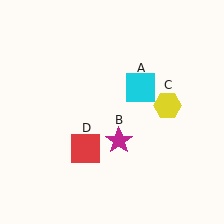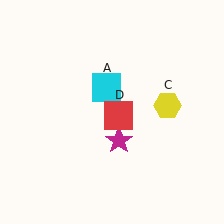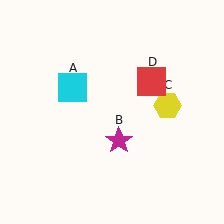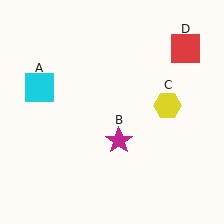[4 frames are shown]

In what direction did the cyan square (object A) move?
The cyan square (object A) moved left.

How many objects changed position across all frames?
2 objects changed position: cyan square (object A), red square (object D).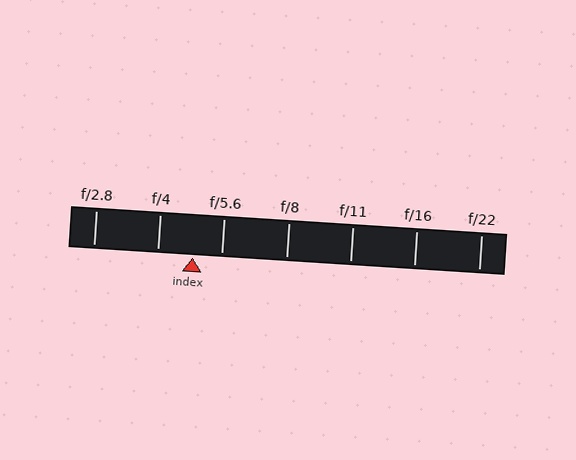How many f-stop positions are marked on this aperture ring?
There are 7 f-stop positions marked.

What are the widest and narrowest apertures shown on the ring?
The widest aperture shown is f/2.8 and the narrowest is f/22.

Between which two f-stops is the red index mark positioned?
The index mark is between f/4 and f/5.6.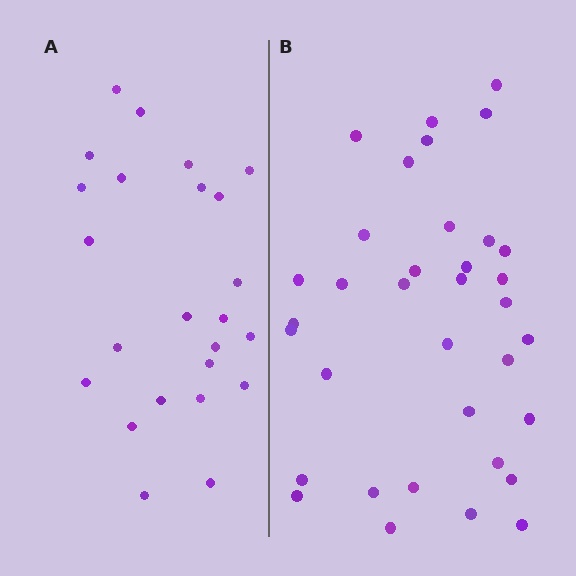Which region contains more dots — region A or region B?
Region B (the right region) has more dots.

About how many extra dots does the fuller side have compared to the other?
Region B has roughly 12 or so more dots than region A.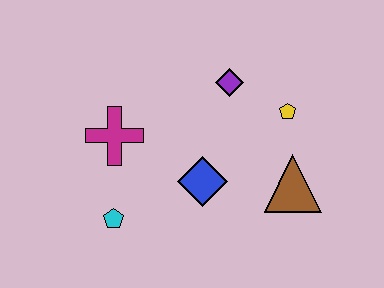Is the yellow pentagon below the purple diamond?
Yes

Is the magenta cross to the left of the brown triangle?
Yes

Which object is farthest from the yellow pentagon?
The cyan pentagon is farthest from the yellow pentagon.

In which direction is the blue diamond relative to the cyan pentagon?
The blue diamond is to the right of the cyan pentagon.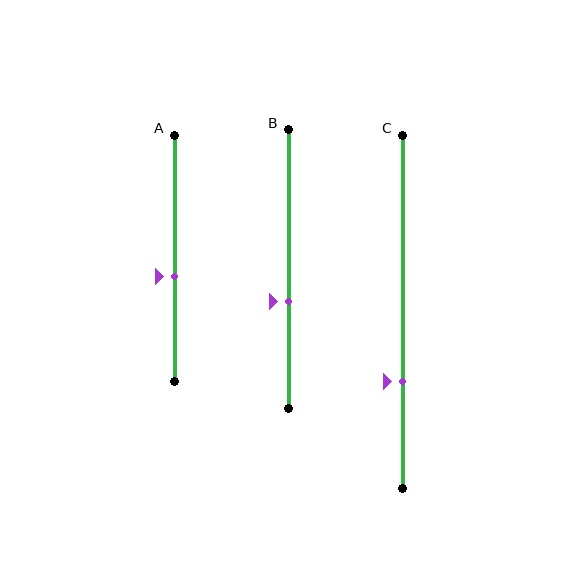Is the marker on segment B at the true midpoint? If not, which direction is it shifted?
No, the marker on segment B is shifted downward by about 12% of the segment length.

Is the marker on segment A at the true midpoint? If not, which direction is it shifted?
No, the marker on segment A is shifted downward by about 7% of the segment length.